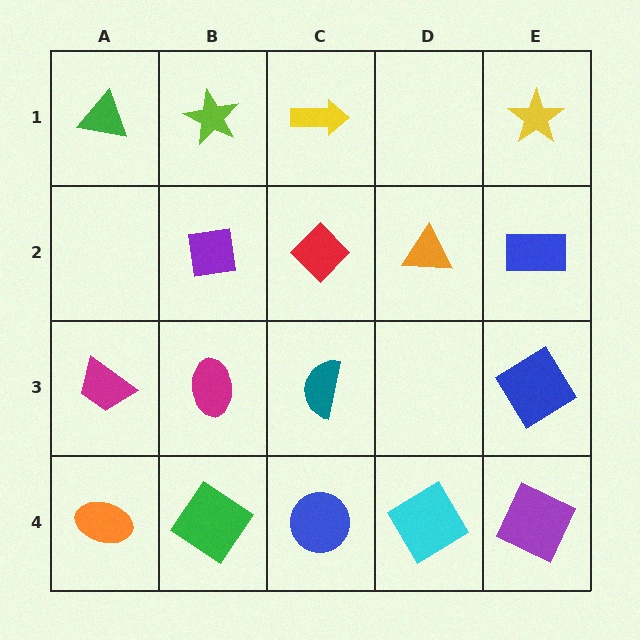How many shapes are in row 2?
4 shapes.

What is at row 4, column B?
A green diamond.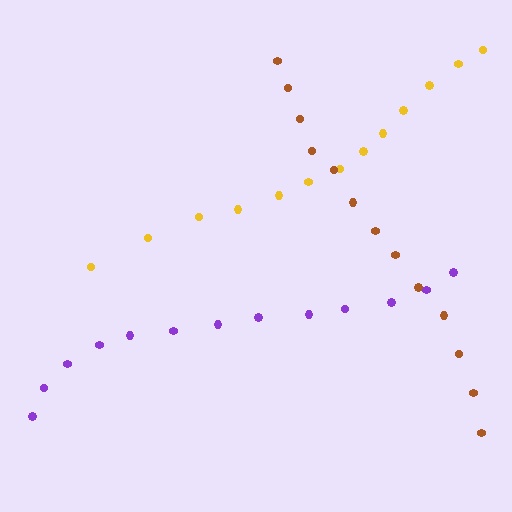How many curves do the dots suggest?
There are 3 distinct paths.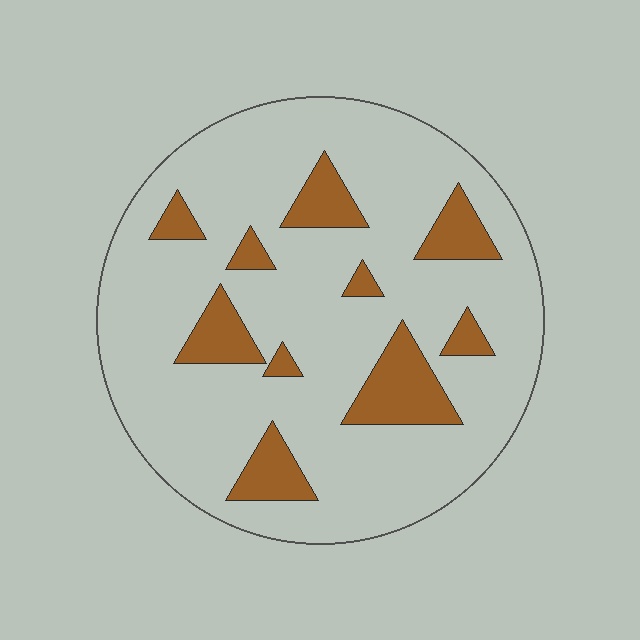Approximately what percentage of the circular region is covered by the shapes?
Approximately 15%.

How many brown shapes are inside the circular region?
10.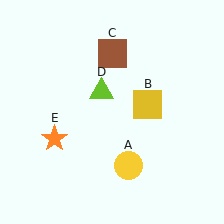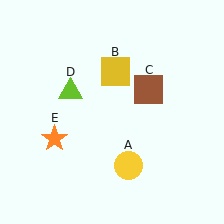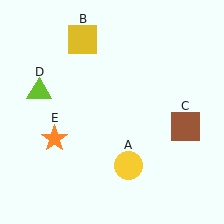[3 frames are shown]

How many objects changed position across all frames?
3 objects changed position: yellow square (object B), brown square (object C), lime triangle (object D).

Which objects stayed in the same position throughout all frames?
Yellow circle (object A) and orange star (object E) remained stationary.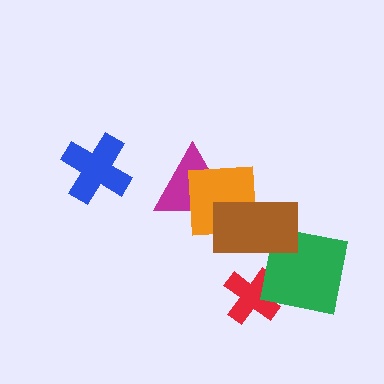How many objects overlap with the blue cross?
0 objects overlap with the blue cross.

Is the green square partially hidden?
Yes, it is partially covered by another shape.